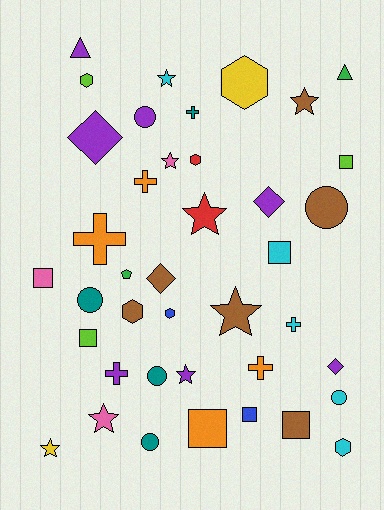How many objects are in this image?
There are 40 objects.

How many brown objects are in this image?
There are 6 brown objects.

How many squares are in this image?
There are 7 squares.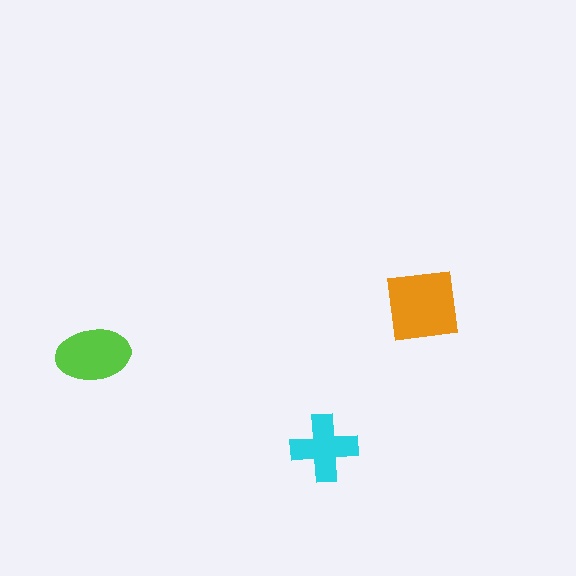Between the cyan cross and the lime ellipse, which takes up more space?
The lime ellipse.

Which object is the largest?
The orange square.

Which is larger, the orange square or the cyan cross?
The orange square.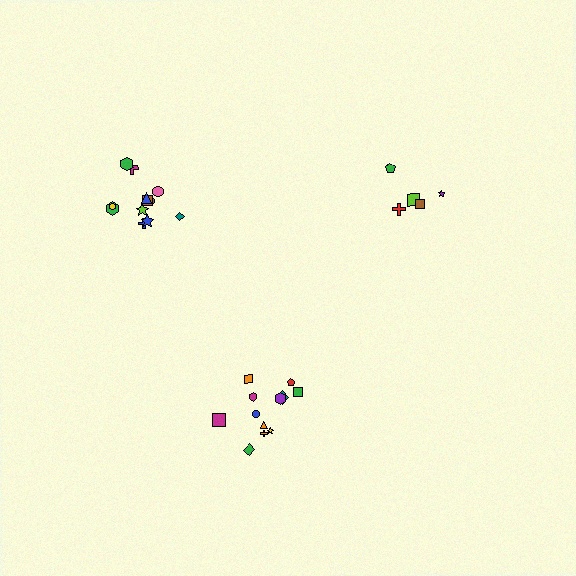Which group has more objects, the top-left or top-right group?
The top-left group.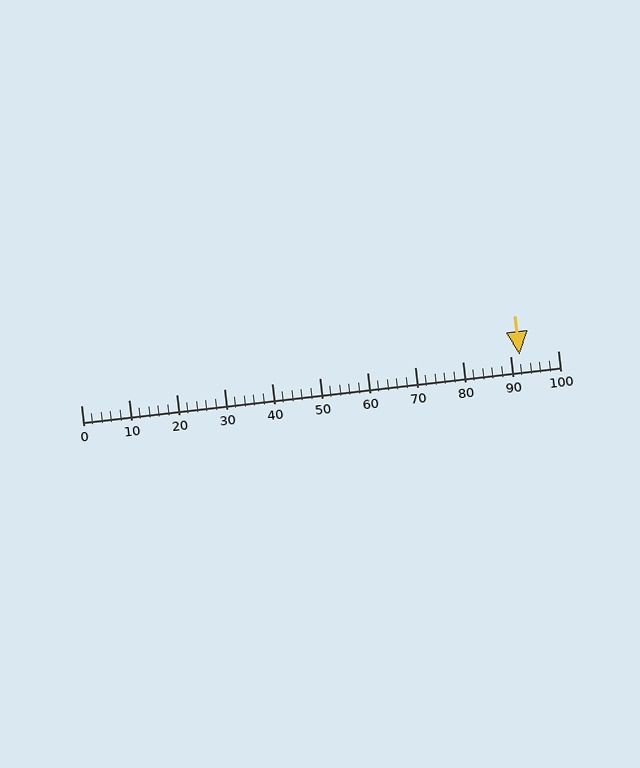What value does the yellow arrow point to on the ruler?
The yellow arrow points to approximately 92.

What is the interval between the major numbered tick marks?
The major tick marks are spaced 10 units apart.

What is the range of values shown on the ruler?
The ruler shows values from 0 to 100.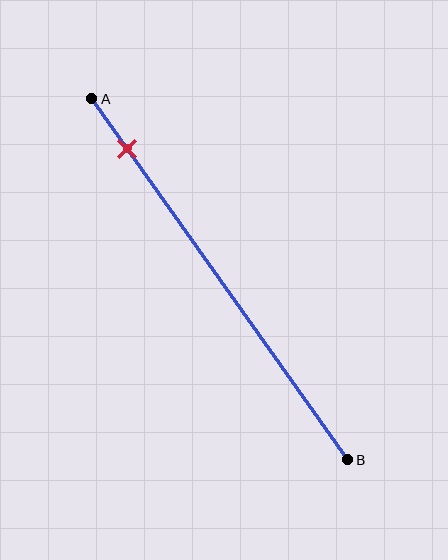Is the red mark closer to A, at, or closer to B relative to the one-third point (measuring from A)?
The red mark is closer to point A than the one-third point of segment AB.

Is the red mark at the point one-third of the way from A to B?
No, the mark is at about 15% from A, not at the 33% one-third point.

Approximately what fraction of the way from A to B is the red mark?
The red mark is approximately 15% of the way from A to B.